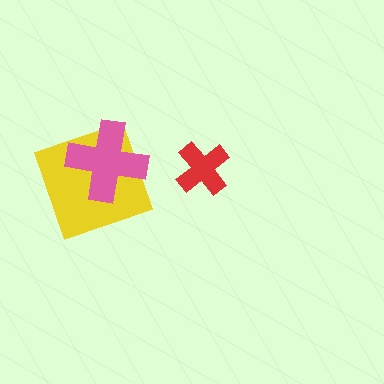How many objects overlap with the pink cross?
1 object overlaps with the pink cross.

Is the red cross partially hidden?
No, no other shape covers it.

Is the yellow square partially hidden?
Yes, it is partially covered by another shape.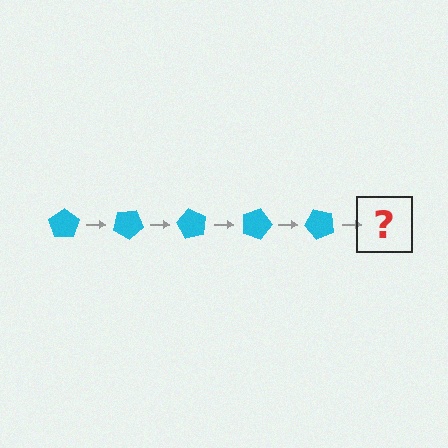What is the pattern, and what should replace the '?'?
The pattern is that the pentagon rotates 30 degrees each step. The '?' should be a cyan pentagon rotated 150 degrees.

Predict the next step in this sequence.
The next step is a cyan pentagon rotated 150 degrees.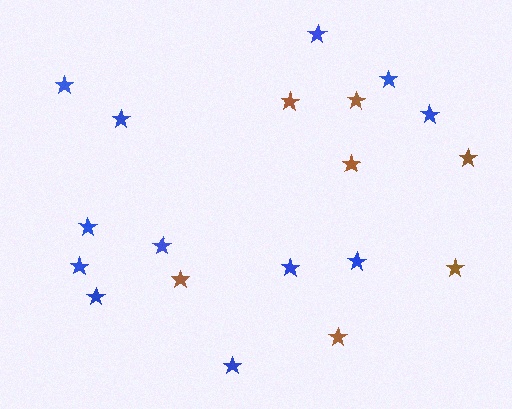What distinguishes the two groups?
There are 2 groups: one group of brown stars (7) and one group of blue stars (12).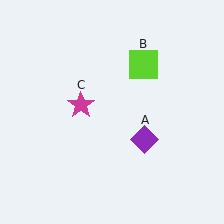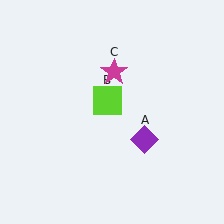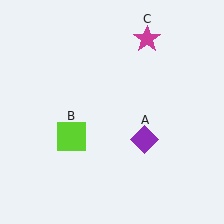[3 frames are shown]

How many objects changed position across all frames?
2 objects changed position: lime square (object B), magenta star (object C).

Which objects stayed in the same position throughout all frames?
Purple diamond (object A) remained stationary.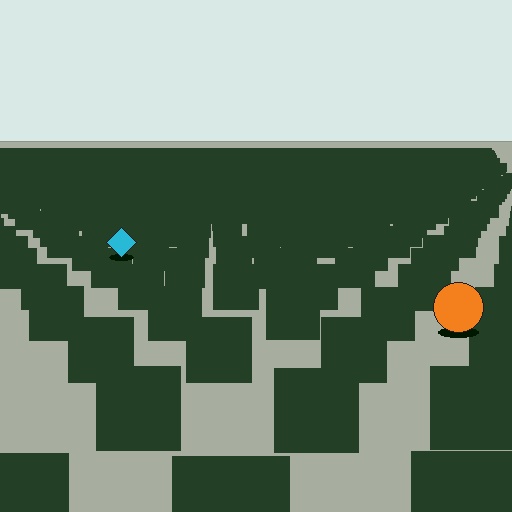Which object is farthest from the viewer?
The cyan diamond is farthest from the viewer. It appears smaller and the ground texture around it is denser.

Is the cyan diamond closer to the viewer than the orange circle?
No. The orange circle is closer — you can tell from the texture gradient: the ground texture is coarser near it.